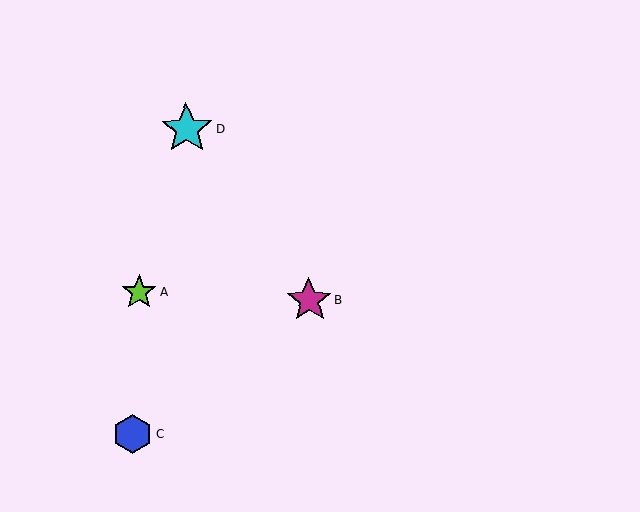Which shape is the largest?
The cyan star (labeled D) is the largest.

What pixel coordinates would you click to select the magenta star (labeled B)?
Click at (309, 300) to select the magenta star B.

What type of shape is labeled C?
Shape C is a blue hexagon.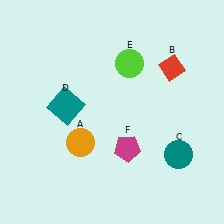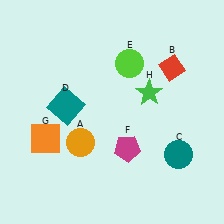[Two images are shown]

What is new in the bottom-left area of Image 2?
An orange square (G) was added in the bottom-left area of Image 2.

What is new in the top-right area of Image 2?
A green star (H) was added in the top-right area of Image 2.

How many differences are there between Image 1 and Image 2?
There are 2 differences between the two images.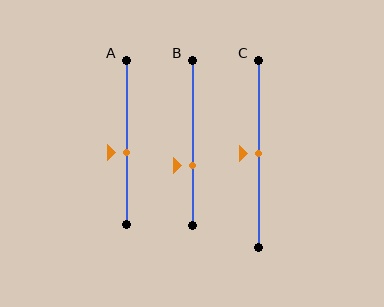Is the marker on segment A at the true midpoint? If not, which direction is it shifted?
No, the marker on segment A is shifted downward by about 6% of the segment length.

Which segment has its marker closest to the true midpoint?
Segment C has its marker closest to the true midpoint.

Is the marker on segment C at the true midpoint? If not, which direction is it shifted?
Yes, the marker on segment C is at the true midpoint.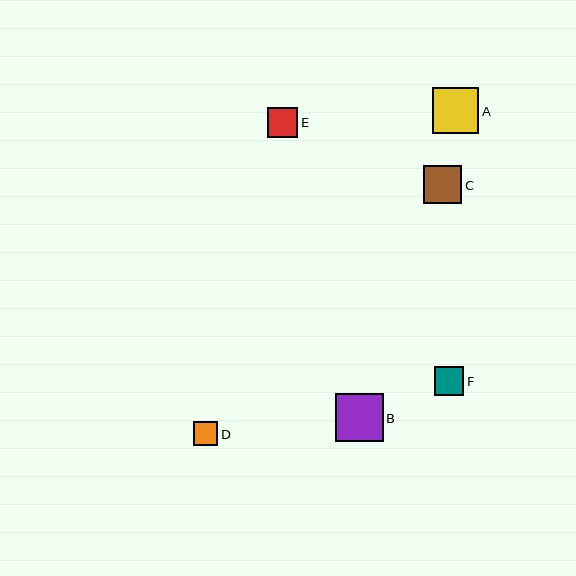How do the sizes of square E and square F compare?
Square E and square F are approximately the same size.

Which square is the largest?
Square B is the largest with a size of approximately 47 pixels.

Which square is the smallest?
Square D is the smallest with a size of approximately 24 pixels.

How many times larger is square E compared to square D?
Square E is approximately 1.3 times the size of square D.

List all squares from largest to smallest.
From largest to smallest: B, A, C, E, F, D.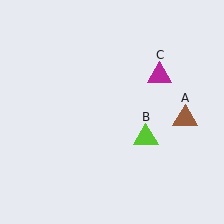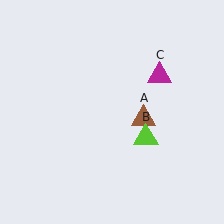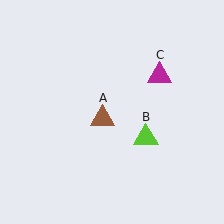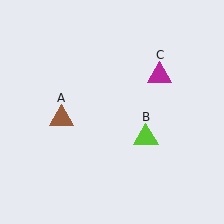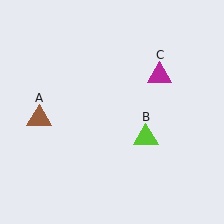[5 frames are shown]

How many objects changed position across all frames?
1 object changed position: brown triangle (object A).